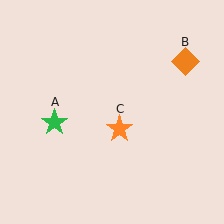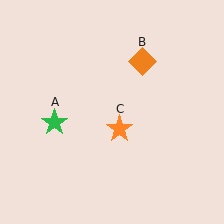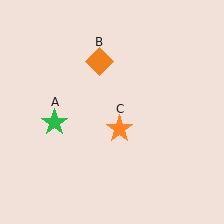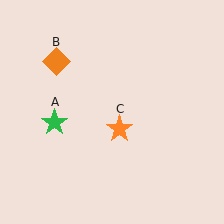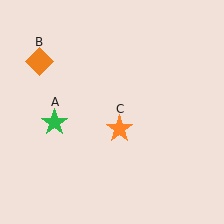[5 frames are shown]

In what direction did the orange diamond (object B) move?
The orange diamond (object B) moved left.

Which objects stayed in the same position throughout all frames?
Green star (object A) and orange star (object C) remained stationary.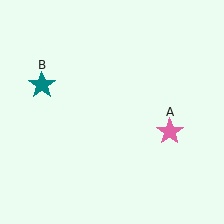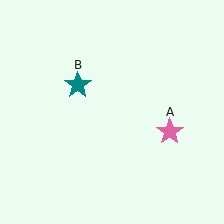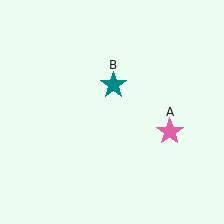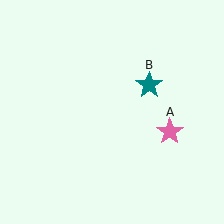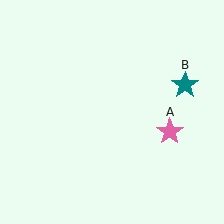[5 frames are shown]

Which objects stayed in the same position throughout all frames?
Pink star (object A) remained stationary.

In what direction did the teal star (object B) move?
The teal star (object B) moved right.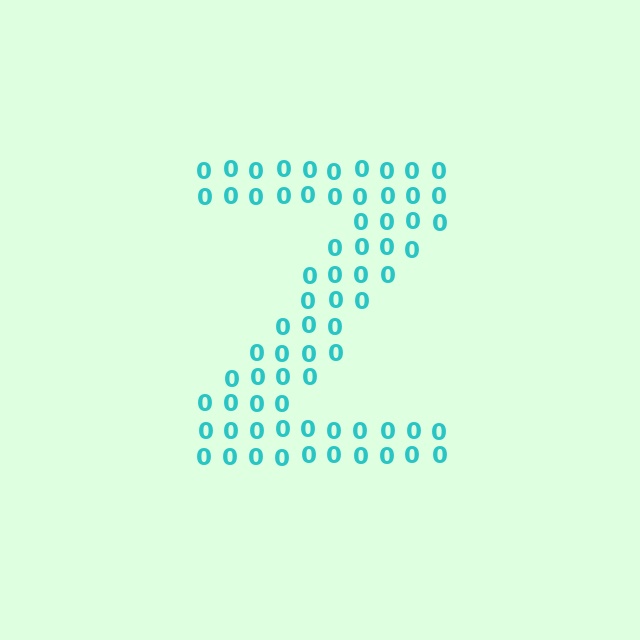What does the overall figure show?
The overall figure shows the letter Z.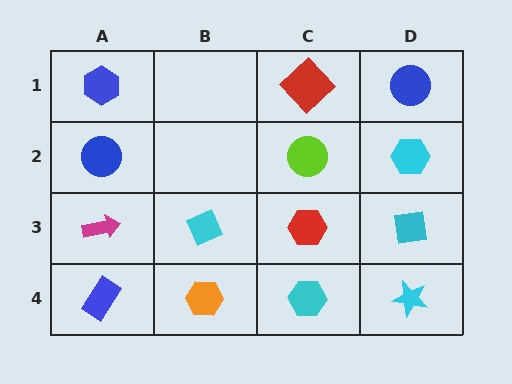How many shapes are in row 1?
3 shapes.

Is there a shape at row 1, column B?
No, that cell is empty.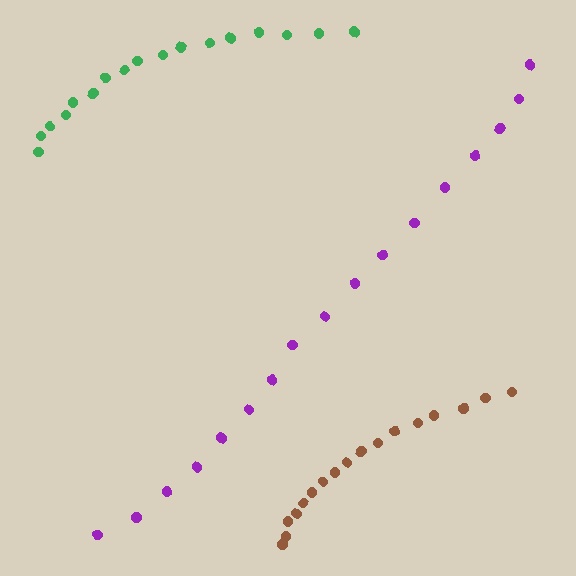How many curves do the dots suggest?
There are 3 distinct paths.